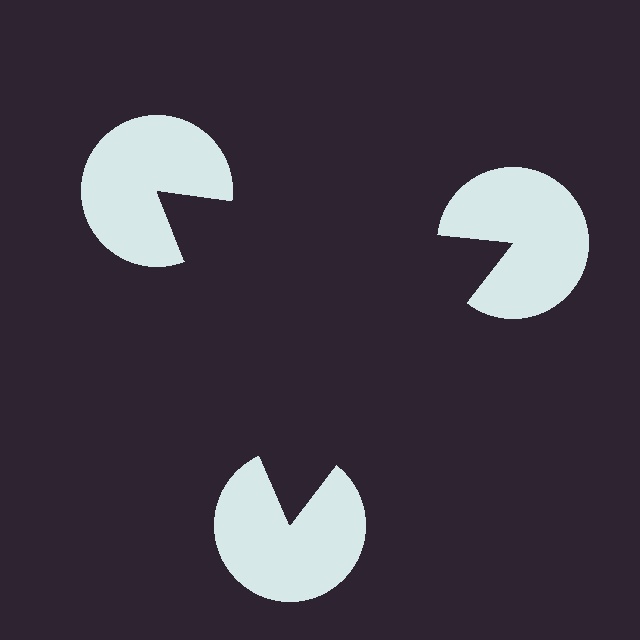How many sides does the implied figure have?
3 sides.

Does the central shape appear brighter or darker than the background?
It typically appears slightly darker than the background, even though no actual brightness change is drawn.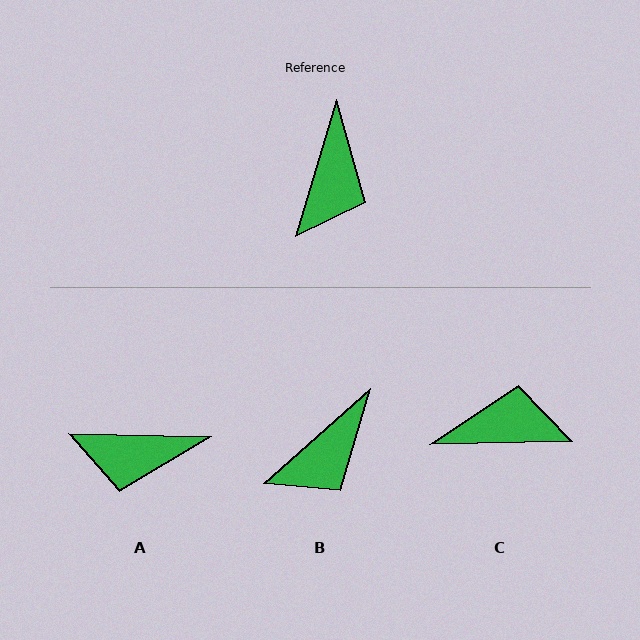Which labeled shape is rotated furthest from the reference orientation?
C, about 108 degrees away.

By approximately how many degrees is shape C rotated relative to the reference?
Approximately 108 degrees counter-clockwise.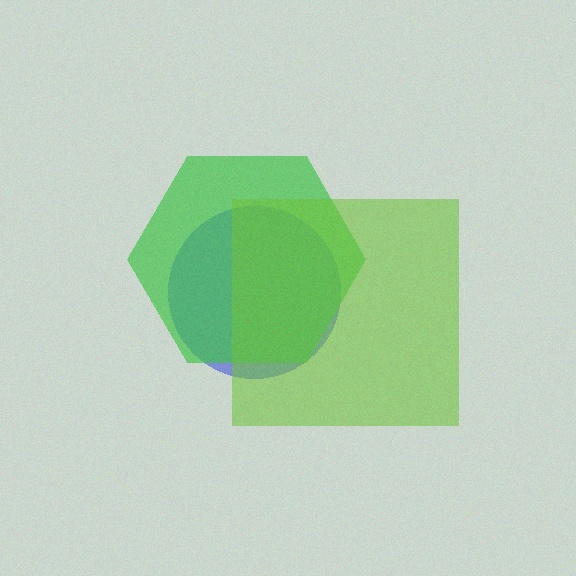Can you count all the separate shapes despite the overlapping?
Yes, there are 3 separate shapes.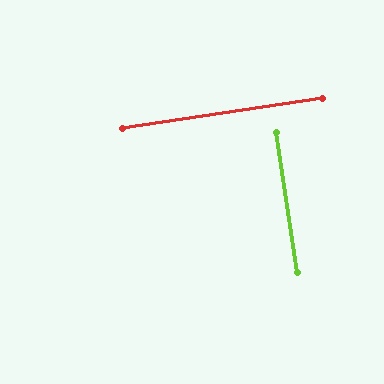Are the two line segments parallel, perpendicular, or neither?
Perpendicular — they meet at approximately 90°.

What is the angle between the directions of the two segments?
Approximately 90 degrees.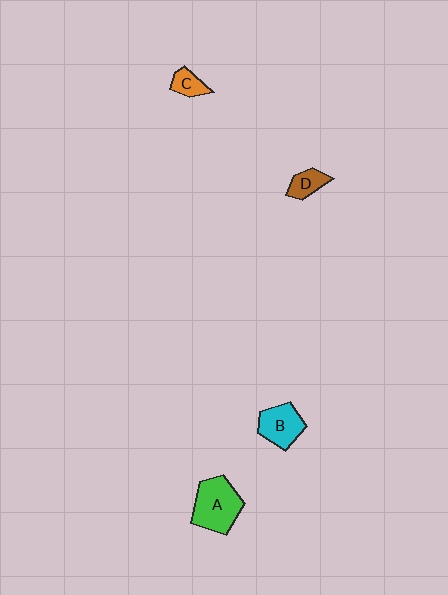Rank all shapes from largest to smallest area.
From largest to smallest: A (green), B (cyan), D (brown), C (orange).